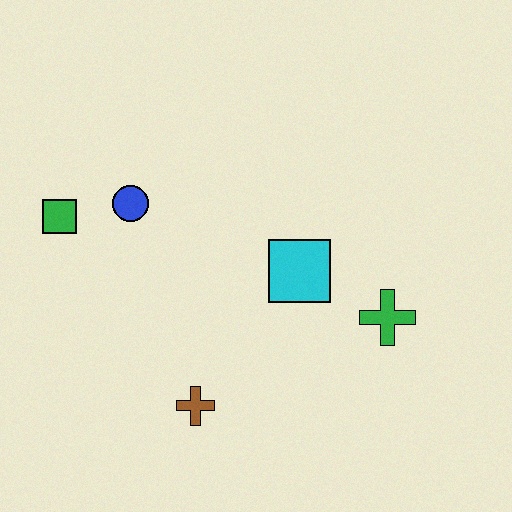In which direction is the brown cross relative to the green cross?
The brown cross is to the left of the green cross.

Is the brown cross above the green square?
No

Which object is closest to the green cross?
The cyan square is closest to the green cross.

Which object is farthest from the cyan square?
The green square is farthest from the cyan square.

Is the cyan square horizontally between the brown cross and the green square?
No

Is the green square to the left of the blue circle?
Yes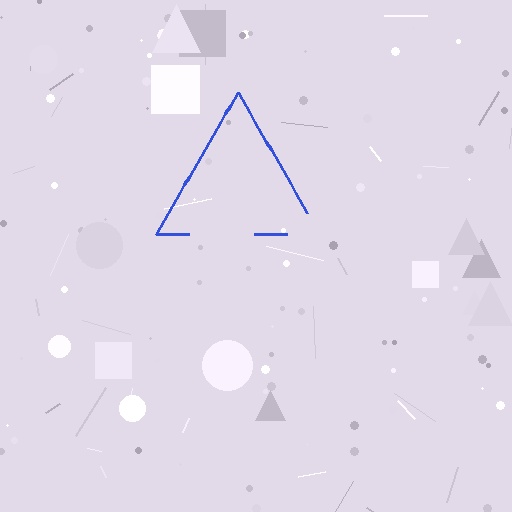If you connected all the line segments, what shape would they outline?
They would outline a triangle.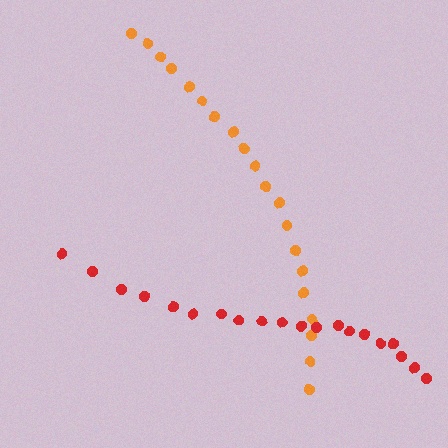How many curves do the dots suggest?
There are 2 distinct paths.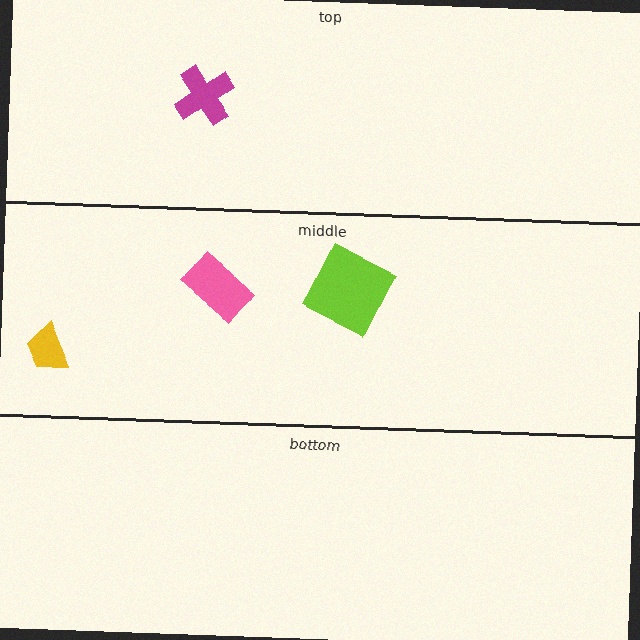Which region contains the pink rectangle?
The middle region.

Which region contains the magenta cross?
The top region.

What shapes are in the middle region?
The pink rectangle, the yellow trapezoid, the lime square.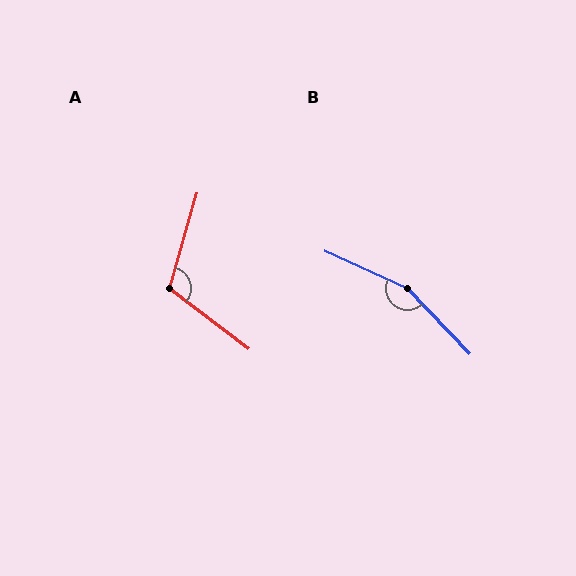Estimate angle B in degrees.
Approximately 158 degrees.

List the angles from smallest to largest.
A (111°), B (158°).